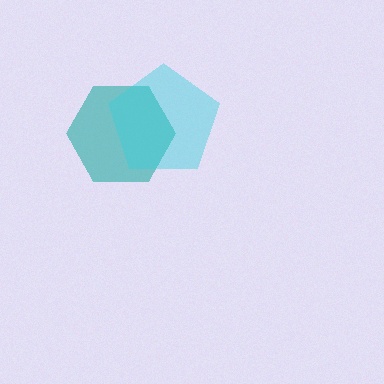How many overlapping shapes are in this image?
There are 2 overlapping shapes in the image.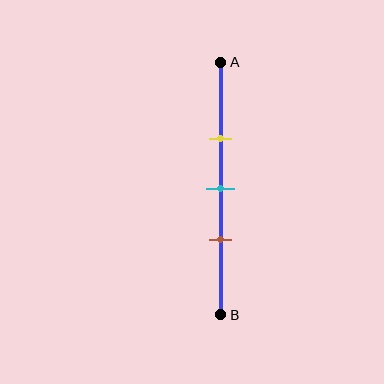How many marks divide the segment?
There are 3 marks dividing the segment.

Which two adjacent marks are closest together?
The cyan and brown marks are the closest adjacent pair.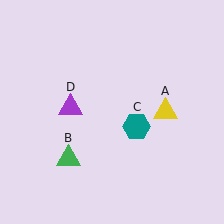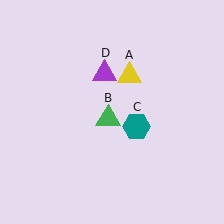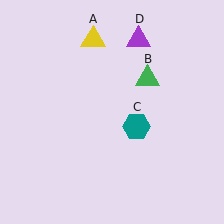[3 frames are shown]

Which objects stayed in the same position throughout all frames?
Teal hexagon (object C) remained stationary.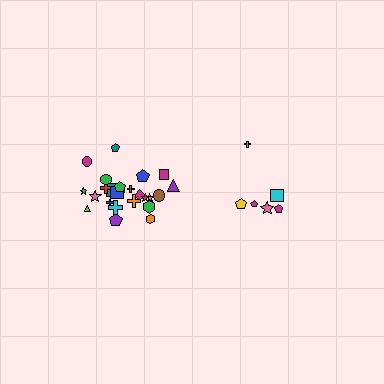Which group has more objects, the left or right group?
The left group.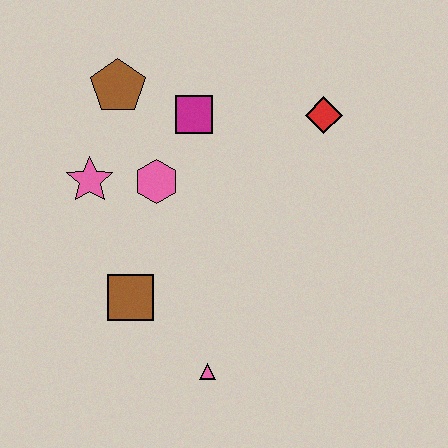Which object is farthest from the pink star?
The red diamond is farthest from the pink star.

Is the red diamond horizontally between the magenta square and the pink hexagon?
No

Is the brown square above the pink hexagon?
No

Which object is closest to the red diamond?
The magenta square is closest to the red diamond.